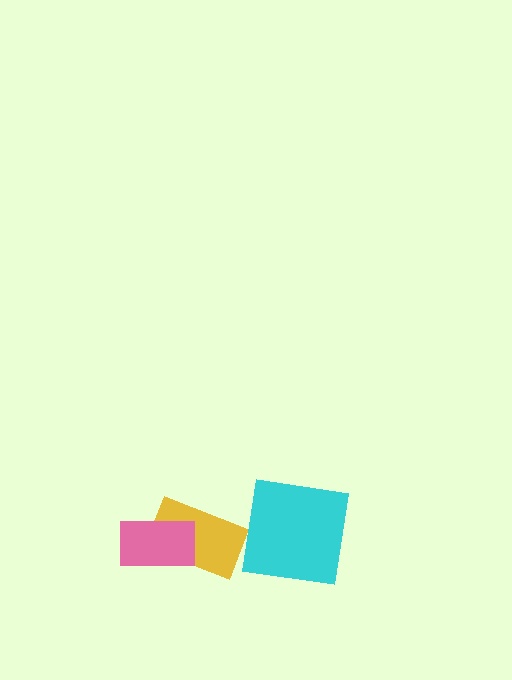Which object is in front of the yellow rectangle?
The pink rectangle is in front of the yellow rectangle.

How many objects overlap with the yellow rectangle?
1 object overlaps with the yellow rectangle.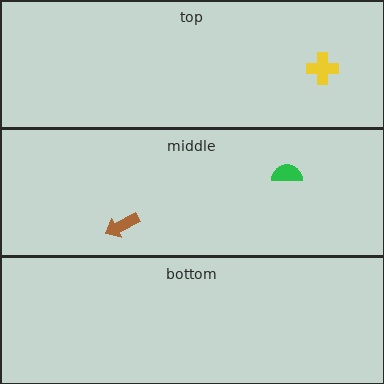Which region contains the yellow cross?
The top region.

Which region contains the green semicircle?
The middle region.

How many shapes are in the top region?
1.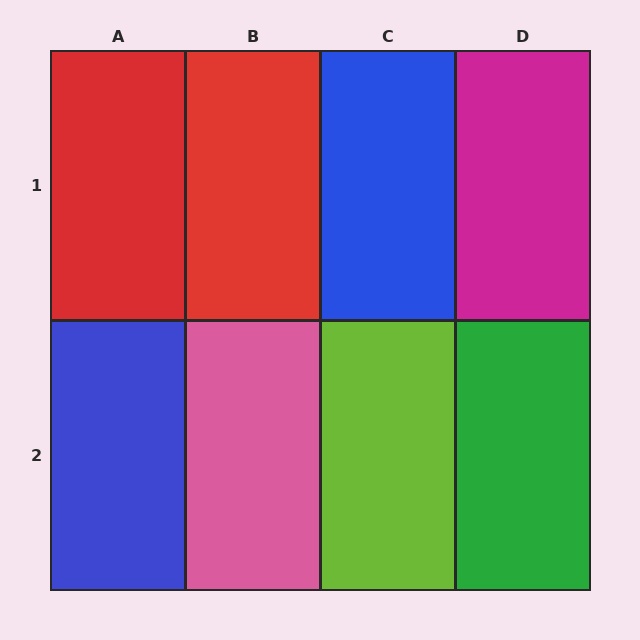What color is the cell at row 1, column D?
Magenta.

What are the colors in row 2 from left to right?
Blue, pink, lime, green.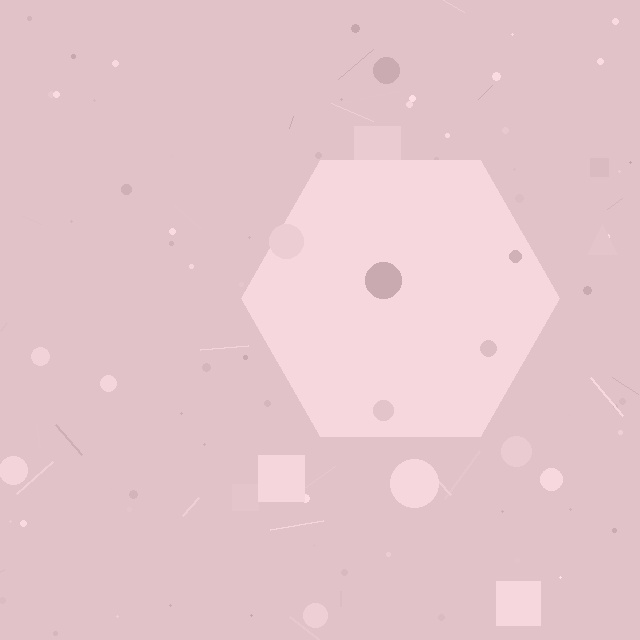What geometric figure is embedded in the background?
A hexagon is embedded in the background.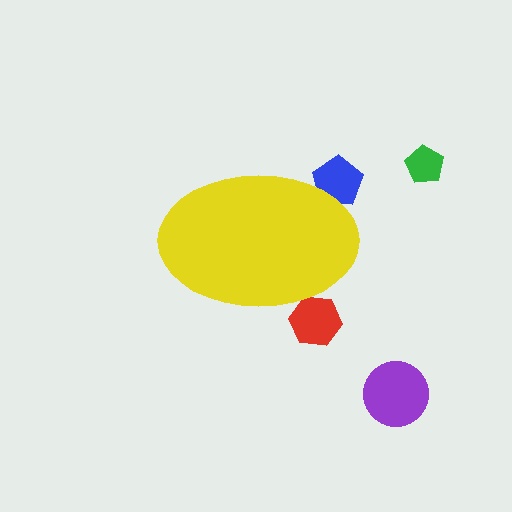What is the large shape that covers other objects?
A yellow ellipse.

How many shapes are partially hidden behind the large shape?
2 shapes are partially hidden.